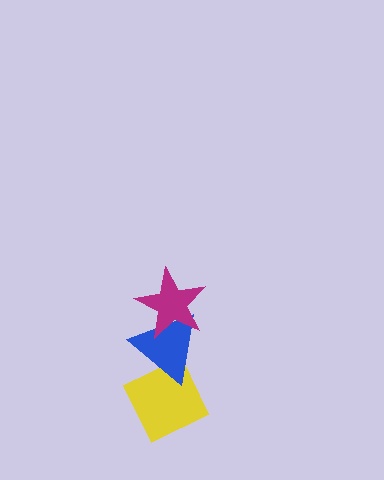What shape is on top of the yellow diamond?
The blue triangle is on top of the yellow diamond.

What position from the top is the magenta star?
The magenta star is 1st from the top.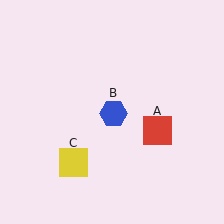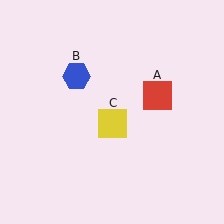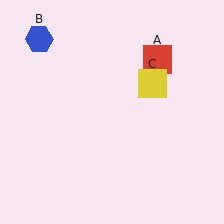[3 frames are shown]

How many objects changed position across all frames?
3 objects changed position: red square (object A), blue hexagon (object B), yellow square (object C).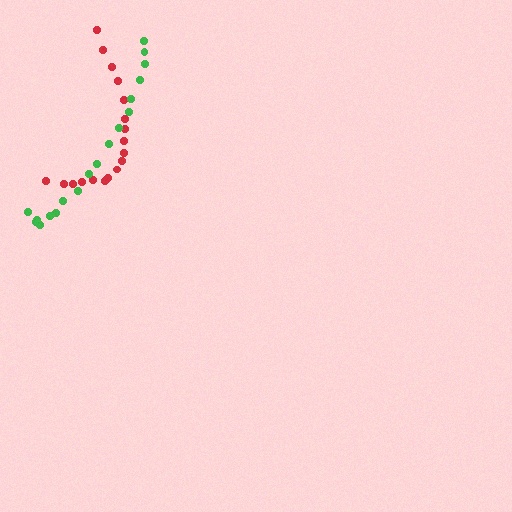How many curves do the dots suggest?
There are 2 distinct paths.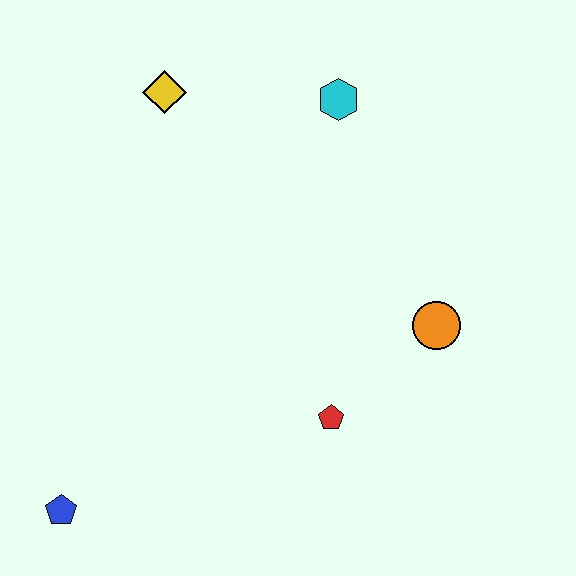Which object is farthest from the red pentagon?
The yellow diamond is farthest from the red pentagon.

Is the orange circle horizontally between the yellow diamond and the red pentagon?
No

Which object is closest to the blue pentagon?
The red pentagon is closest to the blue pentagon.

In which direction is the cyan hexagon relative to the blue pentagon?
The cyan hexagon is above the blue pentagon.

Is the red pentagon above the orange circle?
No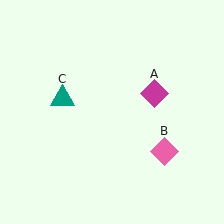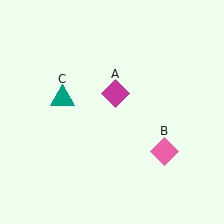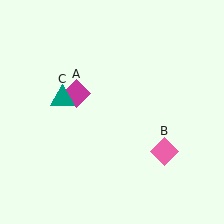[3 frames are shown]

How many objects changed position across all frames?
1 object changed position: magenta diamond (object A).